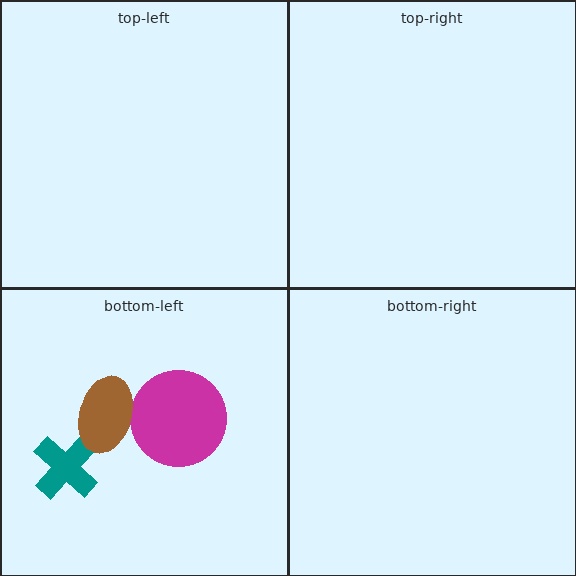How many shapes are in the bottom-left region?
3.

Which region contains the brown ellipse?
The bottom-left region.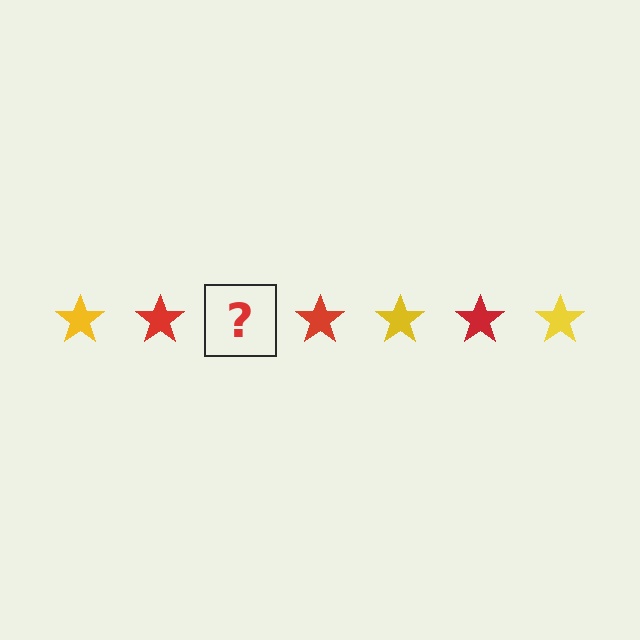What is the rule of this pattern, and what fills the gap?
The rule is that the pattern cycles through yellow, red stars. The gap should be filled with a yellow star.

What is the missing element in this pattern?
The missing element is a yellow star.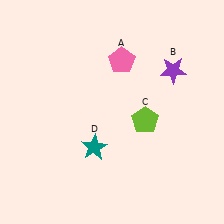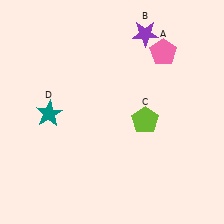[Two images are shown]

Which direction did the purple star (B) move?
The purple star (B) moved up.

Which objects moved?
The objects that moved are: the pink pentagon (A), the purple star (B), the teal star (D).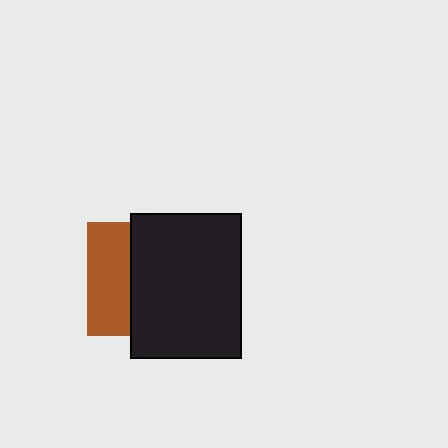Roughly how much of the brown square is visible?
A small part of it is visible (roughly 37%).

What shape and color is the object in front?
The object in front is a black rectangle.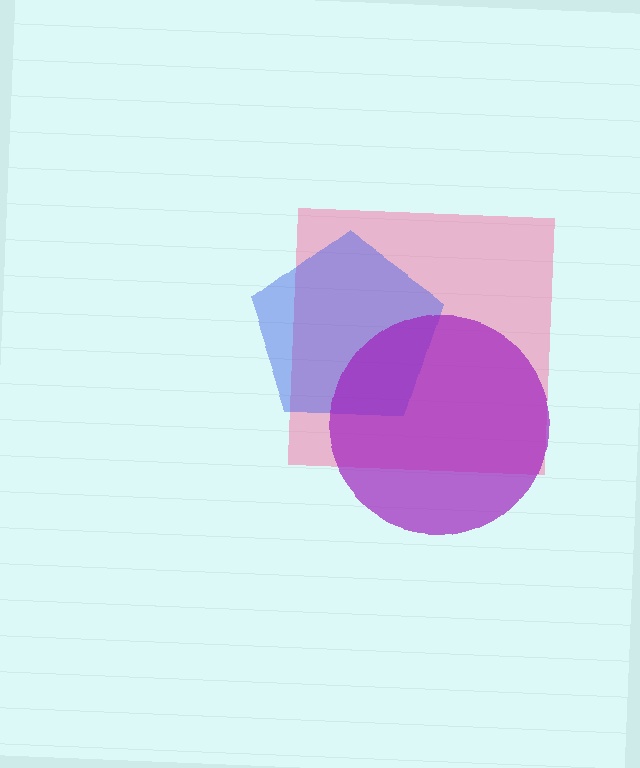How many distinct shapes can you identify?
There are 3 distinct shapes: a pink square, a blue pentagon, a purple circle.